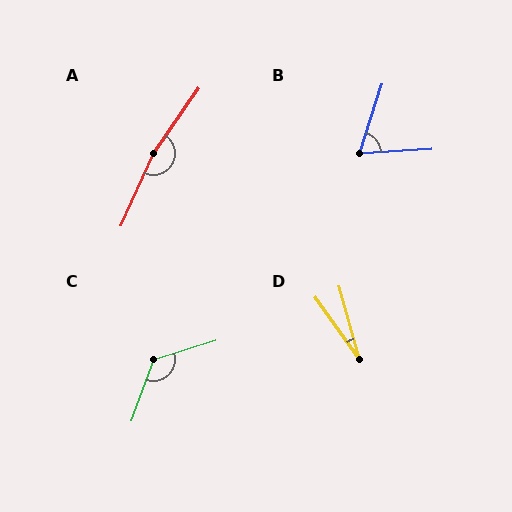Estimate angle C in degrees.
Approximately 127 degrees.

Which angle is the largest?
A, at approximately 169 degrees.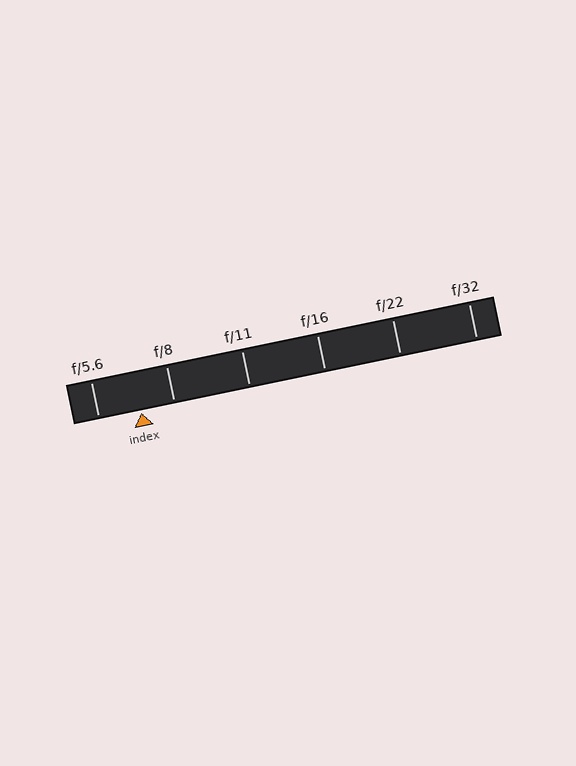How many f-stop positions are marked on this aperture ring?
There are 6 f-stop positions marked.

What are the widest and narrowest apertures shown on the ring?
The widest aperture shown is f/5.6 and the narrowest is f/32.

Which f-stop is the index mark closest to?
The index mark is closest to f/8.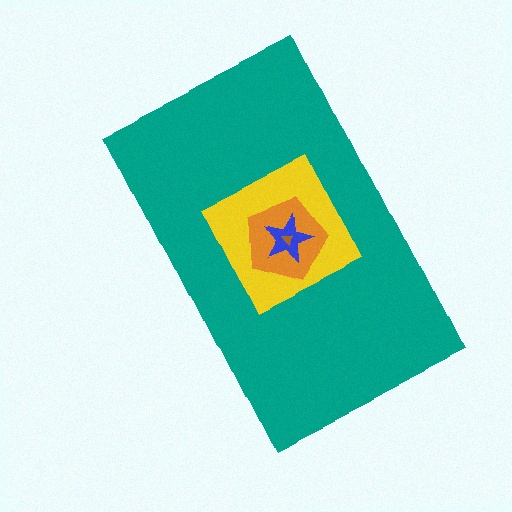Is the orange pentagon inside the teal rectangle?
Yes.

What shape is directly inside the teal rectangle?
The yellow square.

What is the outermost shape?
The teal rectangle.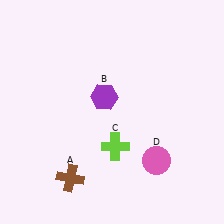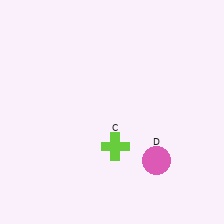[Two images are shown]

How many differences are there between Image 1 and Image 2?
There are 2 differences between the two images.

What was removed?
The brown cross (A), the purple hexagon (B) were removed in Image 2.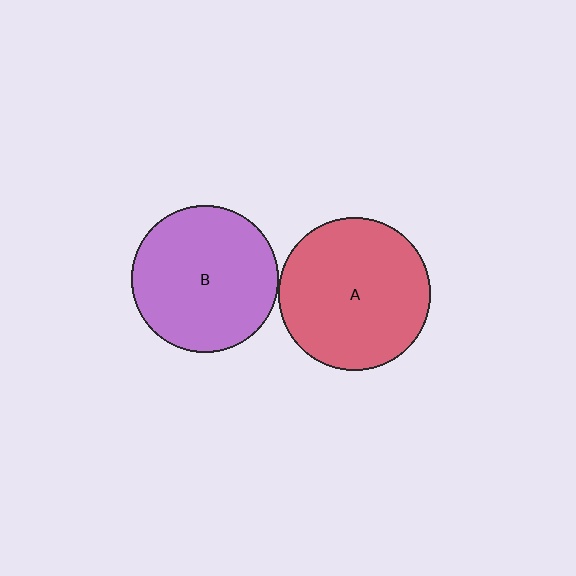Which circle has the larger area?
Circle A (red).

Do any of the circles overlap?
No, none of the circles overlap.